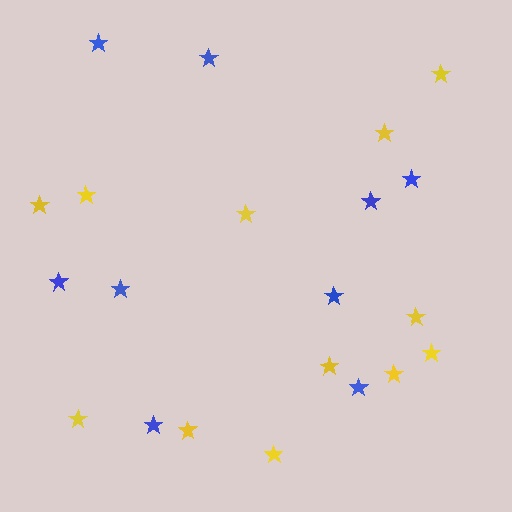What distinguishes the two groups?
There are 2 groups: one group of blue stars (9) and one group of yellow stars (12).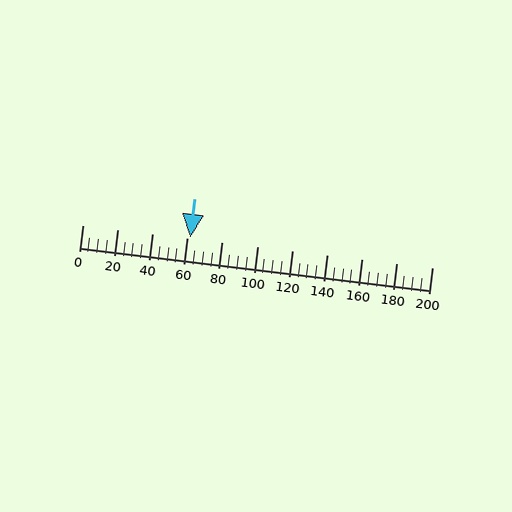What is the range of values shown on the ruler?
The ruler shows values from 0 to 200.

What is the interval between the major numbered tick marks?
The major tick marks are spaced 20 units apart.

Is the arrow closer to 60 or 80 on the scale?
The arrow is closer to 60.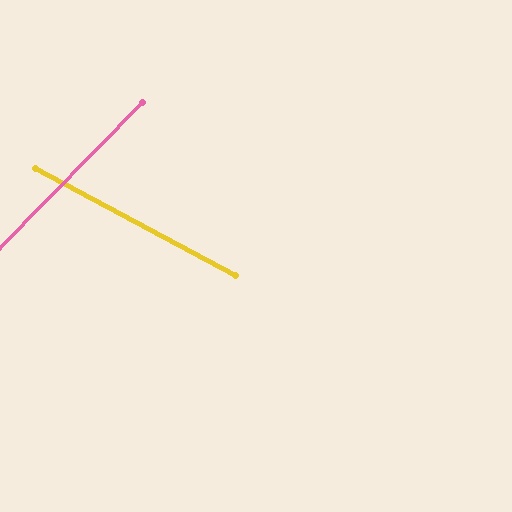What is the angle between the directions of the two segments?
Approximately 74 degrees.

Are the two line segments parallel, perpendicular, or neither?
Neither parallel nor perpendicular — they differ by about 74°.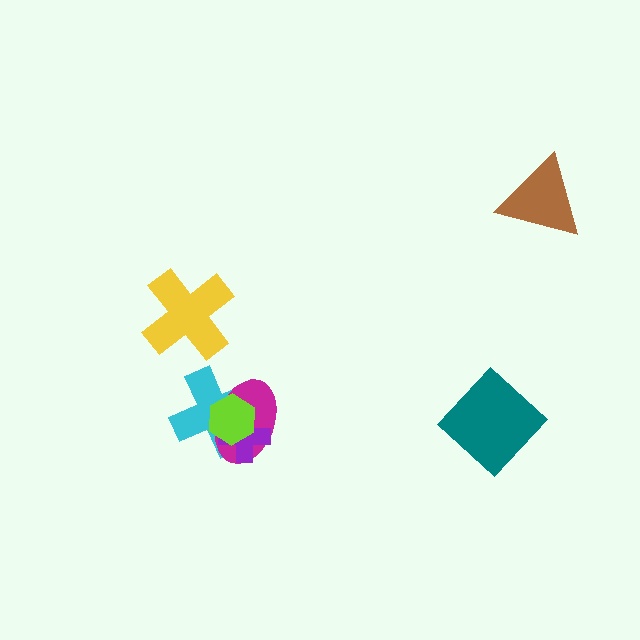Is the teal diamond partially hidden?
No, no other shape covers it.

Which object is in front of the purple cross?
The lime hexagon is in front of the purple cross.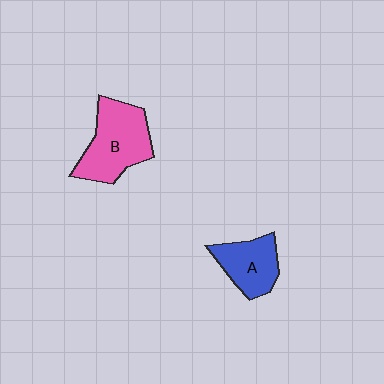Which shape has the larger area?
Shape B (pink).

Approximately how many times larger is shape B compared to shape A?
Approximately 1.5 times.